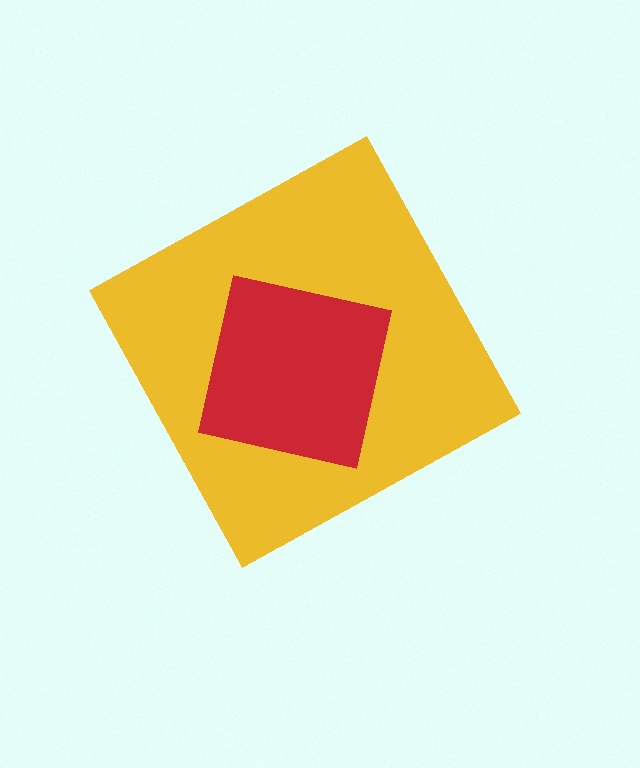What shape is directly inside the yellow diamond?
The red square.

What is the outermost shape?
The yellow diamond.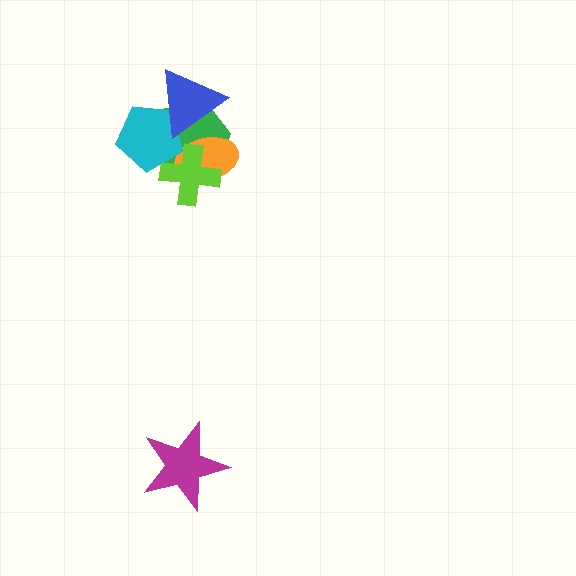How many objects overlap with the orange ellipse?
4 objects overlap with the orange ellipse.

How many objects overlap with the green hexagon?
4 objects overlap with the green hexagon.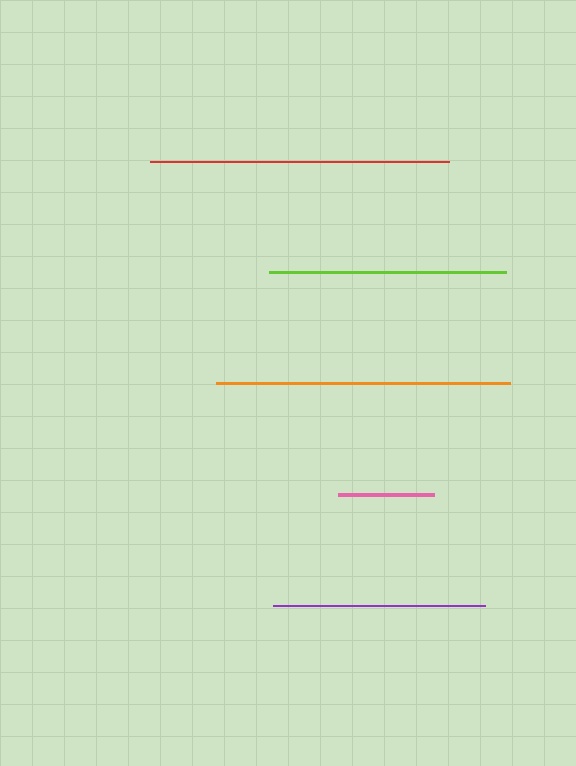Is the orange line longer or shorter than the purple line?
The orange line is longer than the purple line.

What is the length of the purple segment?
The purple segment is approximately 211 pixels long.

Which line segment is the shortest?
The pink line is the shortest at approximately 96 pixels.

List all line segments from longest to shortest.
From longest to shortest: red, orange, lime, purple, pink.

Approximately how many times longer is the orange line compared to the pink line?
The orange line is approximately 3.1 times the length of the pink line.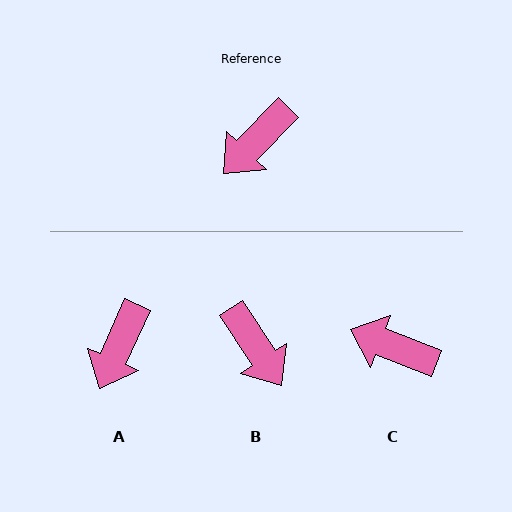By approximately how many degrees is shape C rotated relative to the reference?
Approximately 67 degrees clockwise.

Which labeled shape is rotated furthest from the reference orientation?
B, about 77 degrees away.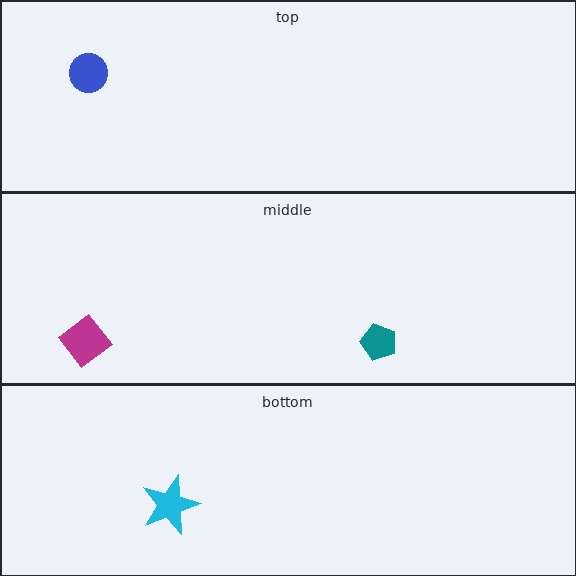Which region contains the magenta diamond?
The middle region.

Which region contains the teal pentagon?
The middle region.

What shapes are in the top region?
The blue circle.